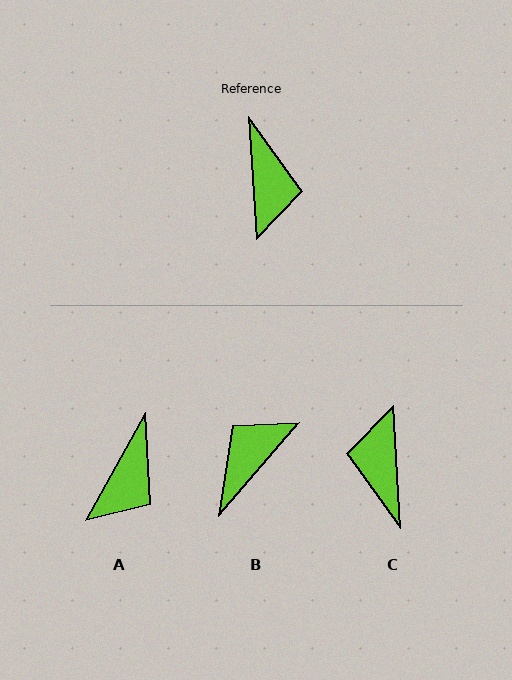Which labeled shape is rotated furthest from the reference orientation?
C, about 180 degrees away.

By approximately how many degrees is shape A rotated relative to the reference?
Approximately 32 degrees clockwise.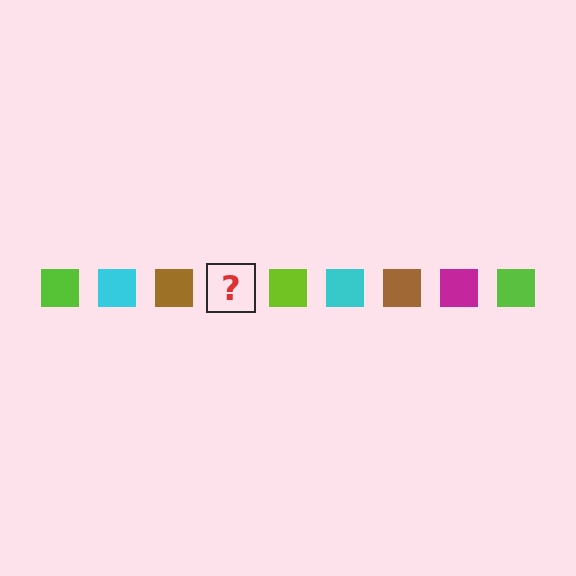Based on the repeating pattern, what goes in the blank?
The blank should be a magenta square.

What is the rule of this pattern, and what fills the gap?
The rule is that the pattern cycles through lime, cyan, brown, magenta squares. The gap should be filled with a magenta square.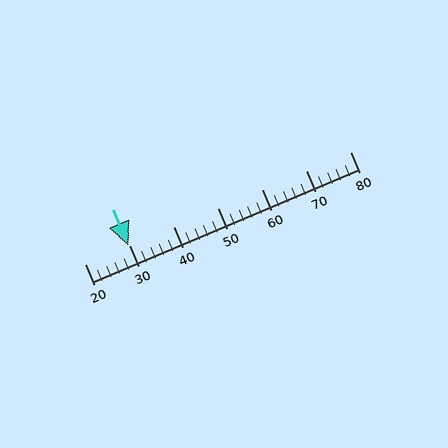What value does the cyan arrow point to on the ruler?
The cyan arrow points to approximately 30.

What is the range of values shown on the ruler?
The ruler shows values from 20 to 80.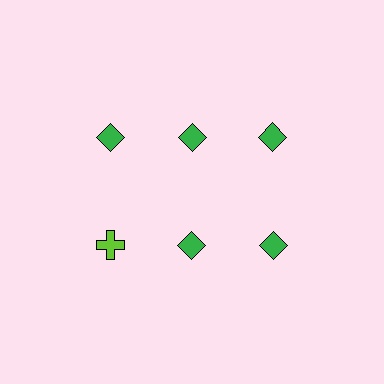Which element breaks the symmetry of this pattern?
The lime cross in the second row, leftmost column breaks the symmetry. All other shapes are green diamonds.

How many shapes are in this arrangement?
There are 6 shapes arranged in a grid pattern.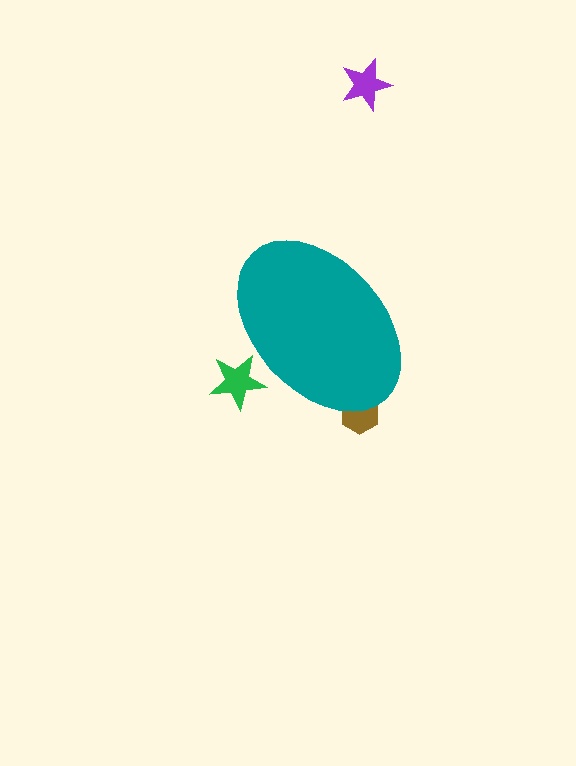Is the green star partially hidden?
Yes, the green star is partially hidden behind the teal ellipse.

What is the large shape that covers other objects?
A teal ellipse.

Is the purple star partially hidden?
No, the purple star is fully visible.